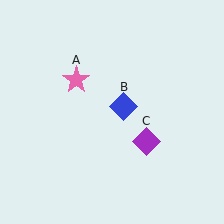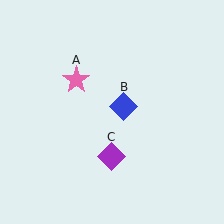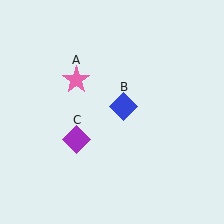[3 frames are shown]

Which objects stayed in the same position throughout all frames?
Pink star (object A) and blue diamond (object B) remained stationary.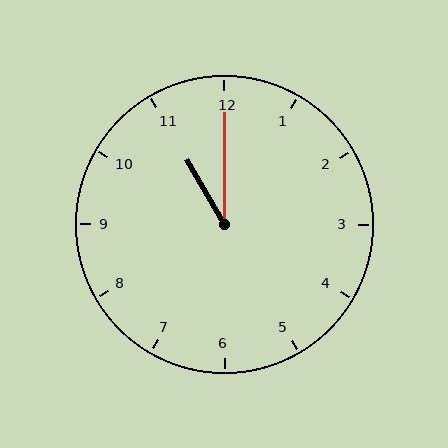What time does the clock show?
11:00.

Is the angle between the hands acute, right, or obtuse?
It is acute.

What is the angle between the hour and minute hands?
Approximately 30 degrees.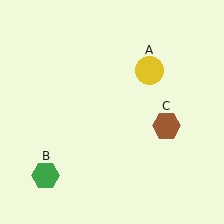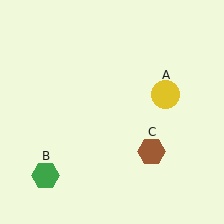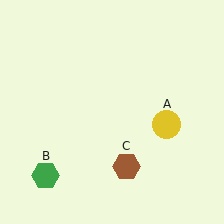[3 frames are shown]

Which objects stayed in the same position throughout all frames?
Green hexagon (object B) remained stationary.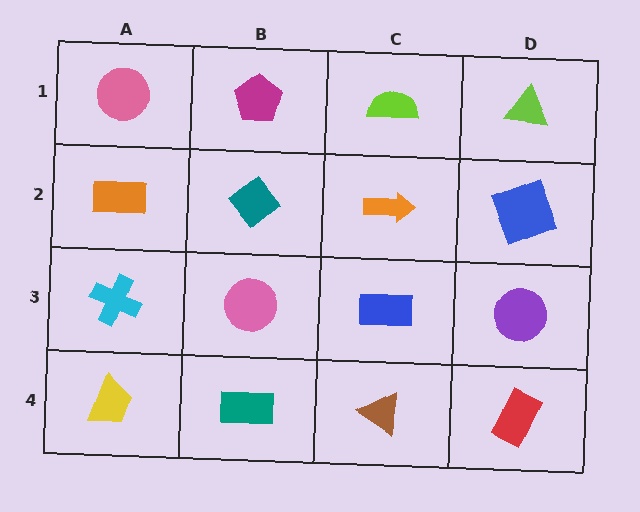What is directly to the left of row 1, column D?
A lime semicircle.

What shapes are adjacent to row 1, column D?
A blue square (row 2, column D), a lime semicircle (row 1, column C).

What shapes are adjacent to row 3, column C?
An orange arrow (row 2, column C), a brown triangle (row 4, column C), a pink circle (row 3, column B), a purple circle (row 3, column D).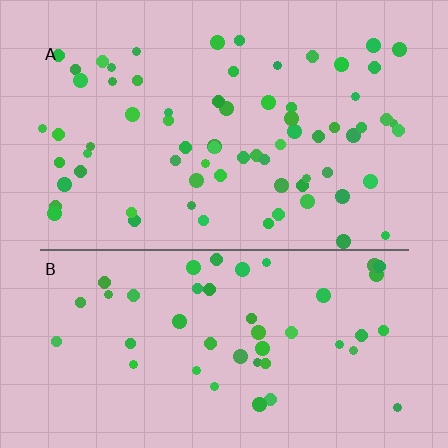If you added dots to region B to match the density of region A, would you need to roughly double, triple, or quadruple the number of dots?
Approximately double.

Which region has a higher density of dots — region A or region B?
A (the top).